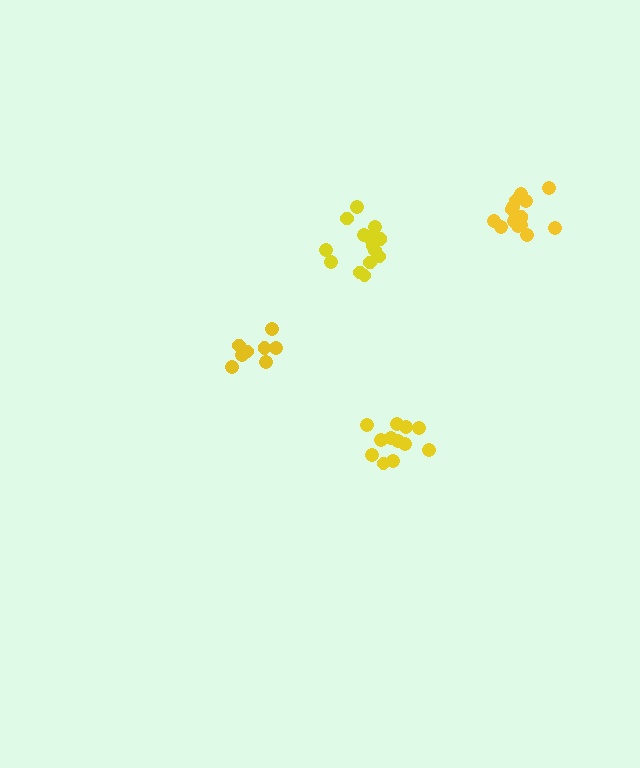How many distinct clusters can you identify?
There are 4 distinct clusters.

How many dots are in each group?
Group 1: 14 dots, Group 2: 8 dots, Group 3: 14 dots, Group 4: 12 dots (48 total).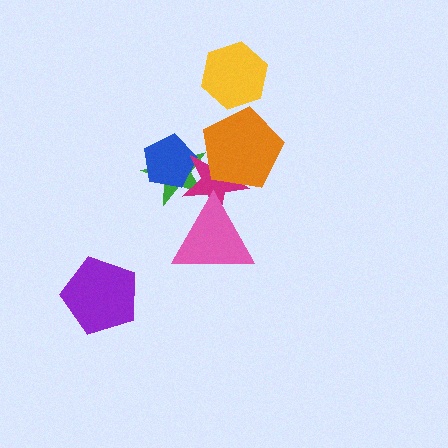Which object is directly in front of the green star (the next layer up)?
The blue pentagon is directly in front of the green star.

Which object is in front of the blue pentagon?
The magenta star is in front of the blue pentagon.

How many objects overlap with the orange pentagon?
2 objects overlap with the orange pentagon.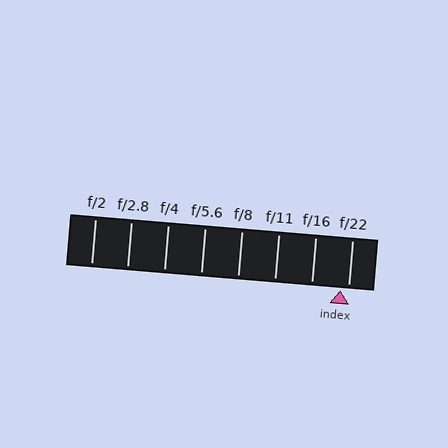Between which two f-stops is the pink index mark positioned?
The index mark is between f/16 and f/22.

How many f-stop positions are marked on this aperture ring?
There are 8 f-stop positions marked.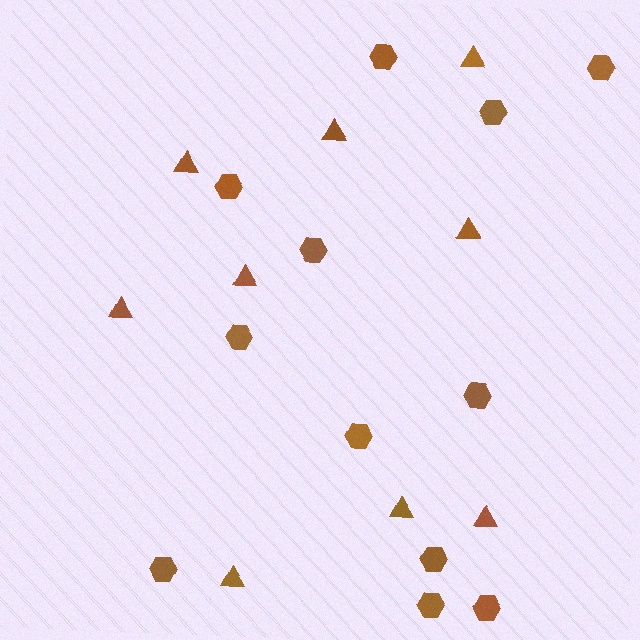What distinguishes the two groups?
There are 2 groups: one group of triangles (9) and one group of hexagons (12).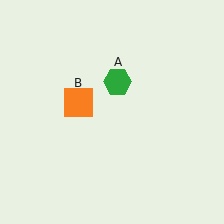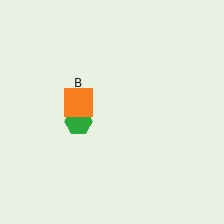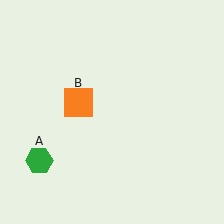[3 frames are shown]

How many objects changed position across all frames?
1 object changed position: green hexagon (object A).